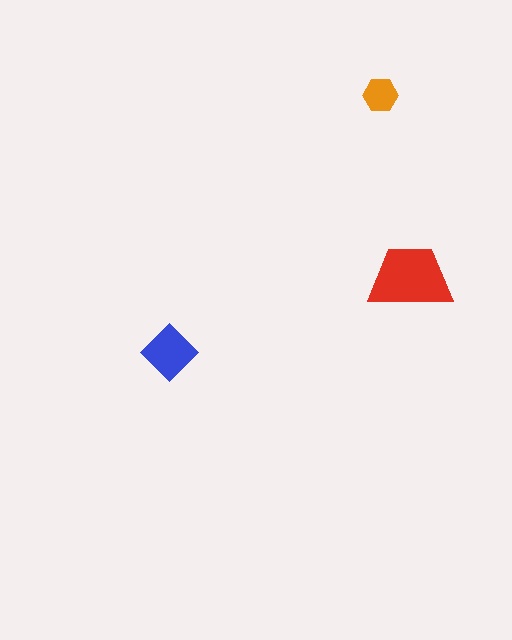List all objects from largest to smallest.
The red trapezoid, the blue diamond, the orange hexagon.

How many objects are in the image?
There are 3 objects in the image.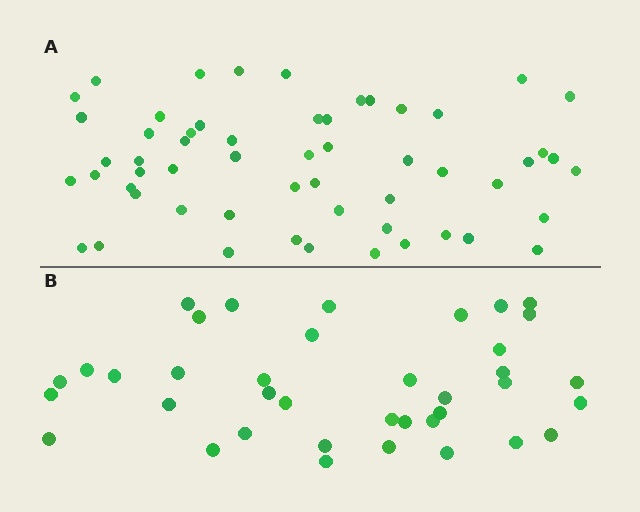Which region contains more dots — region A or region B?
Region A (the top region) has more dots.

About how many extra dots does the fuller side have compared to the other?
Region A has approximately 20 more dots than region B.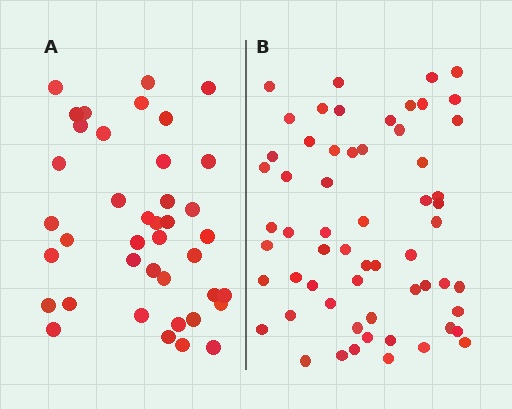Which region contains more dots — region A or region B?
Region B (the right region) has more dots.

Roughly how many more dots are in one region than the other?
Region B has approximately 20 more dots than region A.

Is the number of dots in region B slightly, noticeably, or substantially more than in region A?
Region B has substantially more. The ratio is roughly 1.5 to 1.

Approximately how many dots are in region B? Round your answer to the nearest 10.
About 60 dots.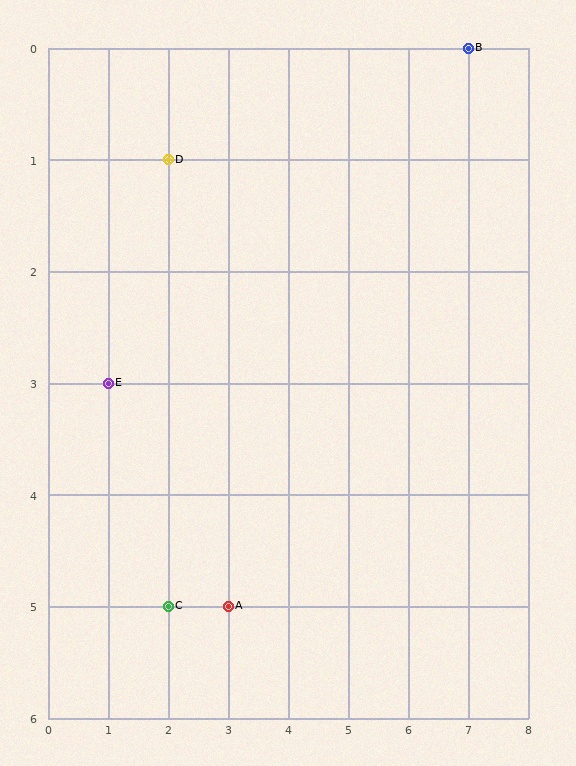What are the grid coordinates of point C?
Point C is at grid coordinates (2, 5).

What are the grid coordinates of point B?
Point B is at grid coordinates (7, 0).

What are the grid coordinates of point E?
Point E is at grid coordinates (1, 3).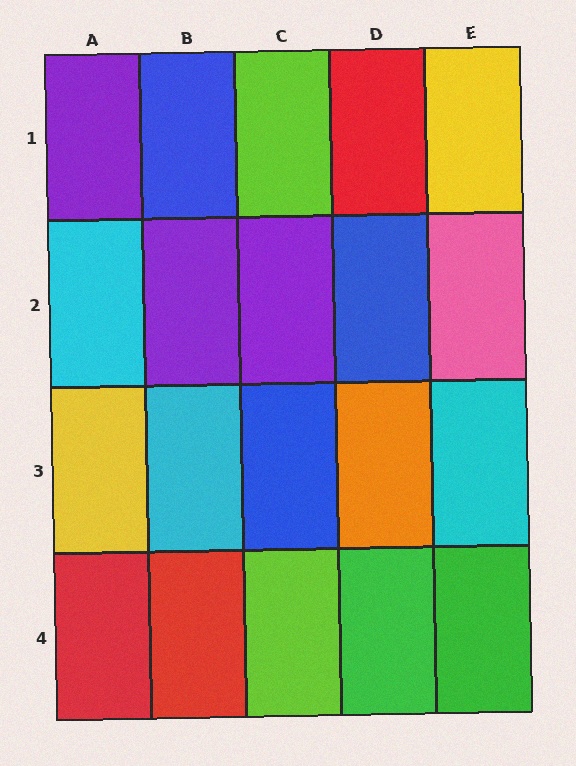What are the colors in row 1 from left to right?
Purple, blue, lime, red, yellow.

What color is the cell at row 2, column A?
Cyan.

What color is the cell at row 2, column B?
Purple.